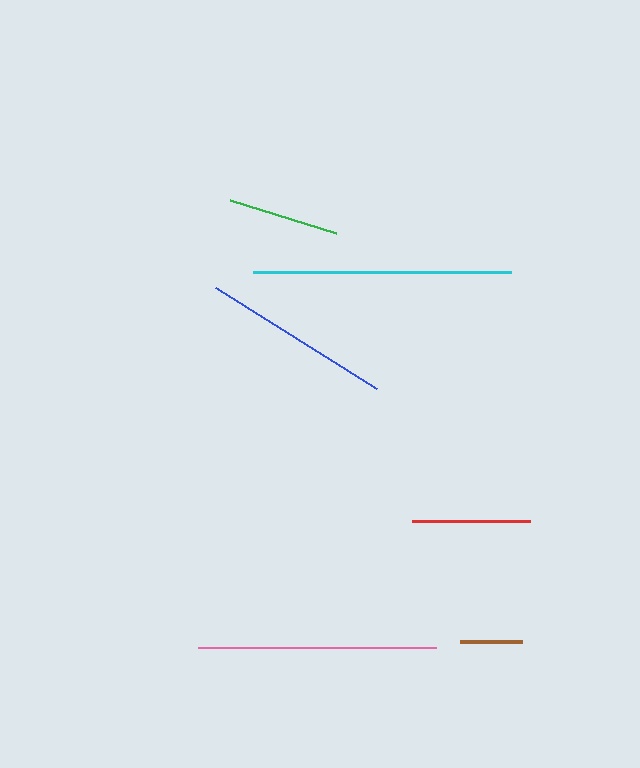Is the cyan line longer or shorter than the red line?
The cyan line is longer than the red line.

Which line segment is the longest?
The cyan line is the longest at approximately 257 pixels.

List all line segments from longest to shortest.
From longest to shortest: cyan, pink, blue, red, green, brown.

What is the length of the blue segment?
The blue segment is approximately 190 pixels long.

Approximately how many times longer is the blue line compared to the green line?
The blue line is approximately 1.7 times the length of the green line.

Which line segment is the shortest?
The brown line is the shortest at approximately 62 pixels.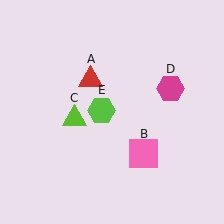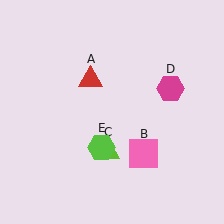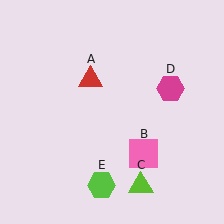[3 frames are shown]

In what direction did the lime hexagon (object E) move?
The lime hexagon (object E) moved down.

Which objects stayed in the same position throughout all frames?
Red triangle (object A) and pink square (object B) and magenta hexagon (object D) remained stationary.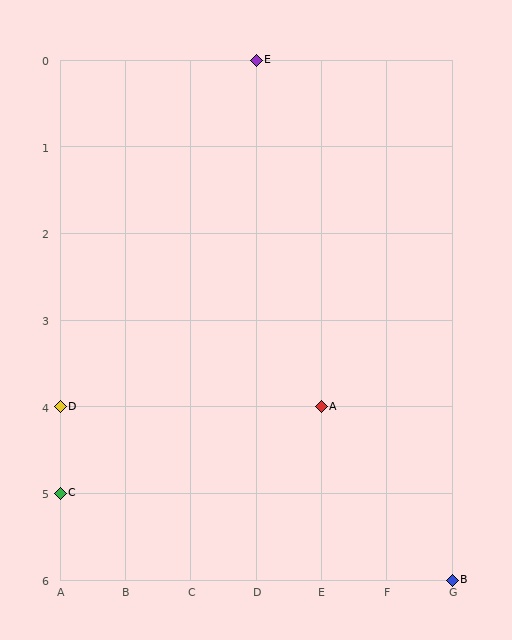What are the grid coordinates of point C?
Point C is at grid coordinates (A, 5).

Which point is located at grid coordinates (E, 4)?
Point A is at (E, 4).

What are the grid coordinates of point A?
Point A is at grid coordinates (E, 4).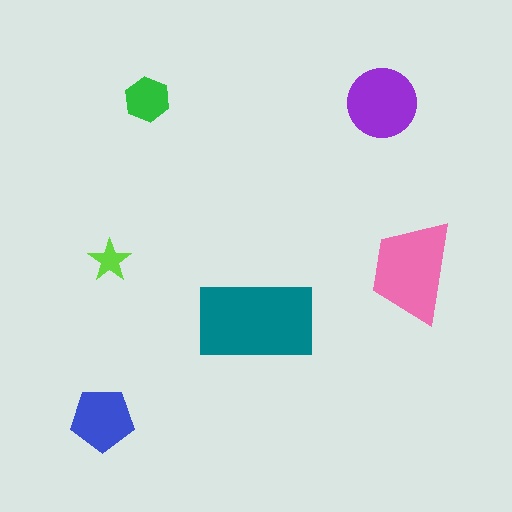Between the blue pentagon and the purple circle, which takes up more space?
The purple circle.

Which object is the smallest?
The lime star.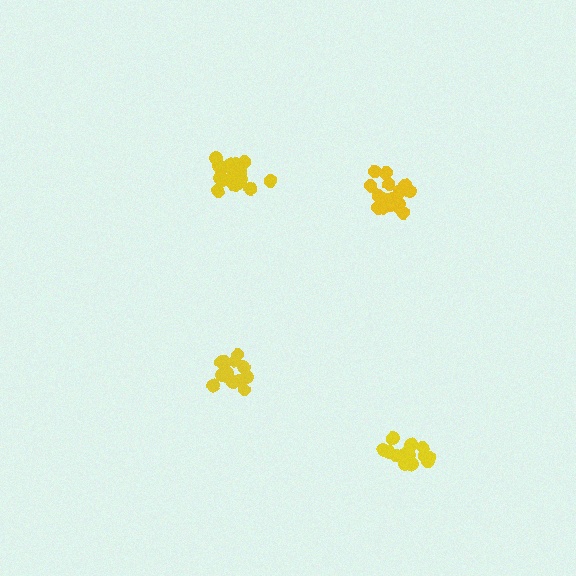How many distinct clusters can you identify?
There are 4 distinct clusters.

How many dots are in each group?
Group 1: 18 dots, Group 2: 19 dots, Group 3: 14 dots, Group 4: 15 dots (66 total).